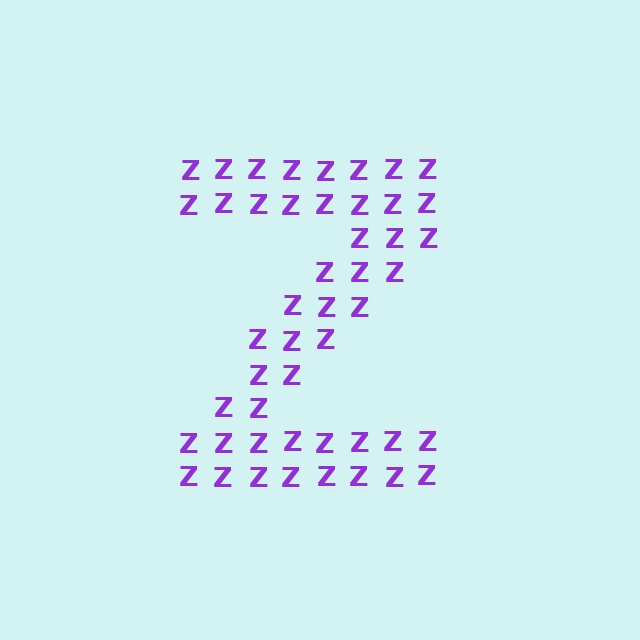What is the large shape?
The large shape is the letter Z.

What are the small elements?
The small elements are letter Z's.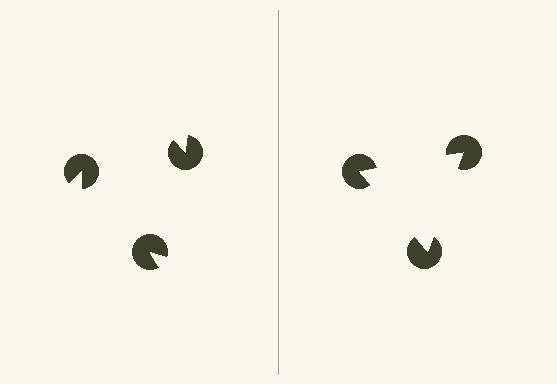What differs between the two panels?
The pac-man discs are positioned identically on both sides; only the wedge orientations differ. On the right they align to a triangle; on the left they are misaligned.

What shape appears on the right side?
An illusory triangle.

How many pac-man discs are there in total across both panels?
6 — 3 on each side.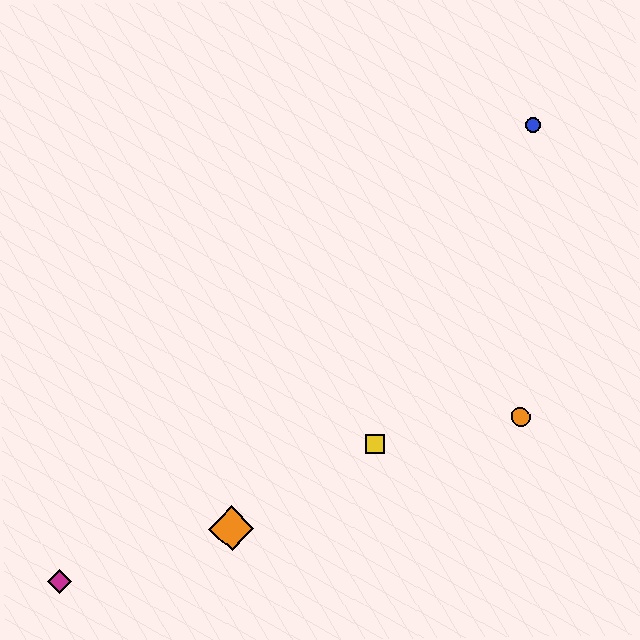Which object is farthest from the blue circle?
The magenta diamond is farthest from the blue circle.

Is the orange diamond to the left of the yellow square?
Yes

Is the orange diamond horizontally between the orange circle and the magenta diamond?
Yes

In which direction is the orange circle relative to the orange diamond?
The orange circle is to the right of the orange diamond.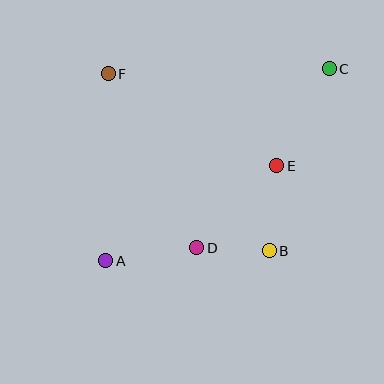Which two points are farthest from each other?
Points A and C are farthest from each other.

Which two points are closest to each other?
Points B and D are closest to each other.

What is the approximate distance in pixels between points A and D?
The distance between A and D is approximately 92 pixels.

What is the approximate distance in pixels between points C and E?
The distance between C and E is approximately 111 pixels.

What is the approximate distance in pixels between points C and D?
The distance between C and D is approximately 223 pixels.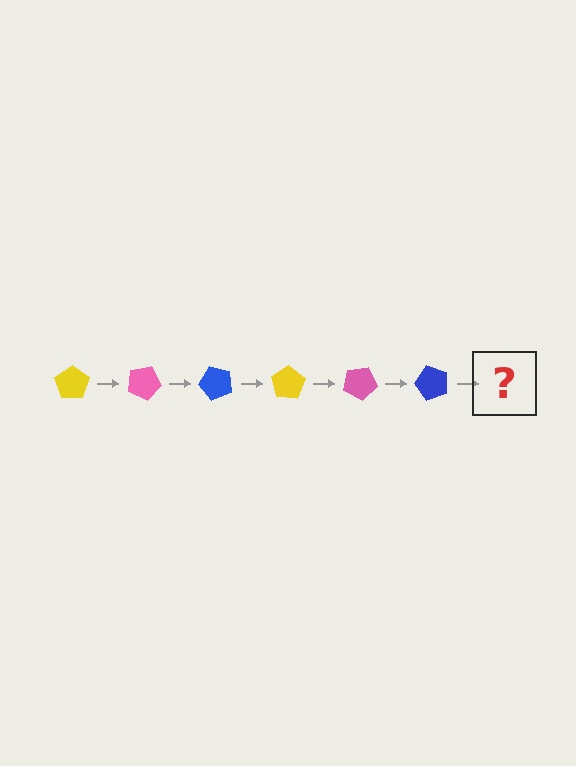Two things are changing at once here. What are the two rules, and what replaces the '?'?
The two rules are that it rotates 25 degrees each step and the color cycles through yellow, pink, and blue. The '?' should be a yellow pentagon, rotated 150 degrees from the start.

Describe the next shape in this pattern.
It should be a yellow pentagon, rotated 150 degrees from the start.